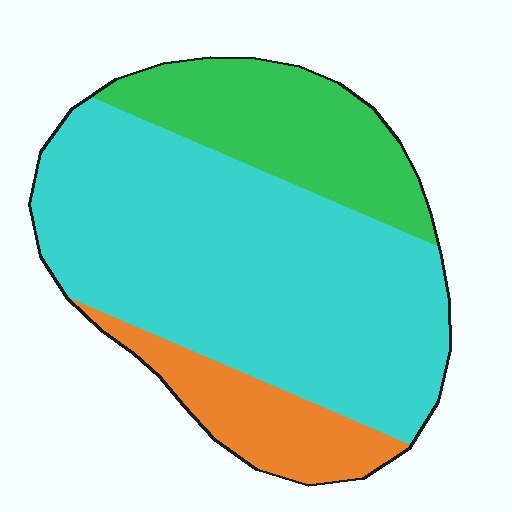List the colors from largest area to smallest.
From largest to smallest: cyan, green, orange.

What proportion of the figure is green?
Green takes up about one fifth (1/5) of the figure.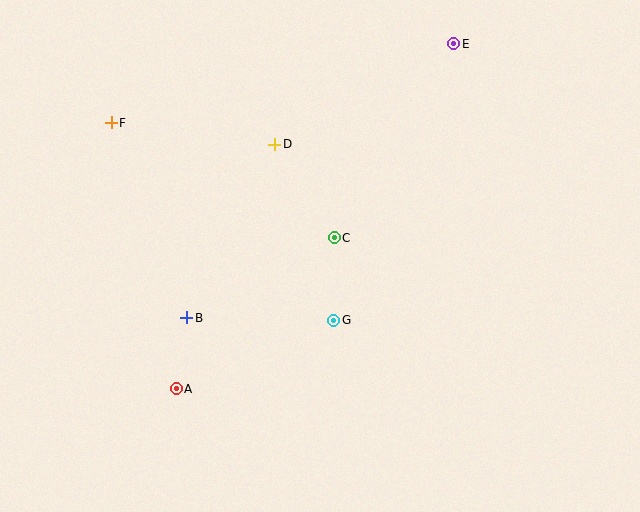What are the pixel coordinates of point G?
Point G is at (334, 320).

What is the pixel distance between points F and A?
The distance between F and A is 274 pixels.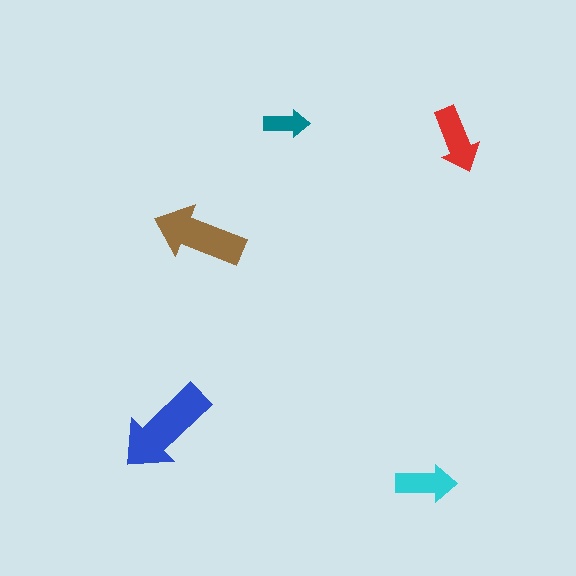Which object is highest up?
The teal arrow is topmost.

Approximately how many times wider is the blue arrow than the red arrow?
About 1.5 times wider.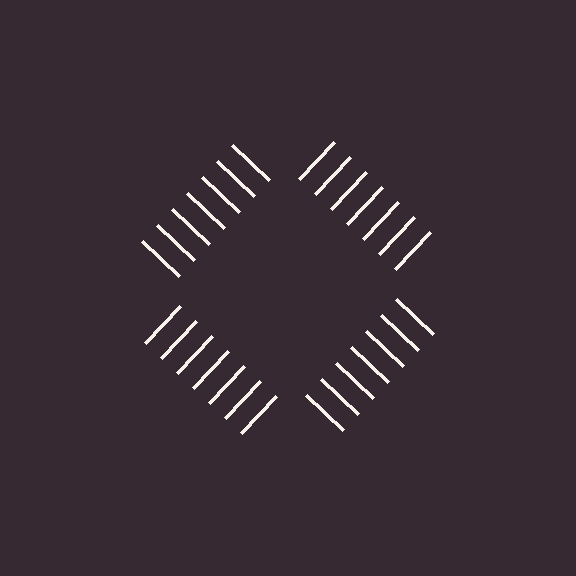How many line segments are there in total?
28 — 7 along each of the 4 edges.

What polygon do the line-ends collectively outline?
An illusory square — the line segments terminate on its edges but no continuous stroke is drawn.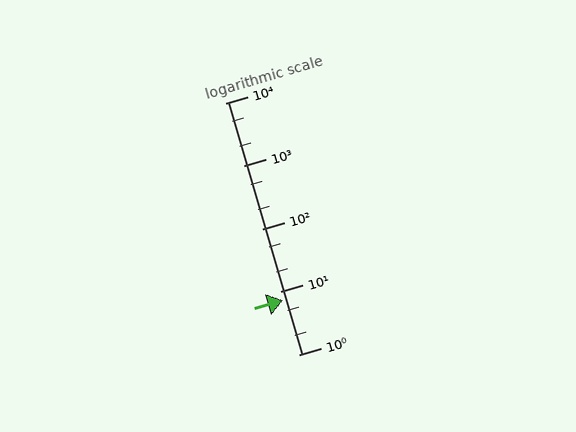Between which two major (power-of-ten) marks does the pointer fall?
The pointer is between 1 and 10.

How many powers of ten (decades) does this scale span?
The scale spans 4 decades, from 1 to 10000.